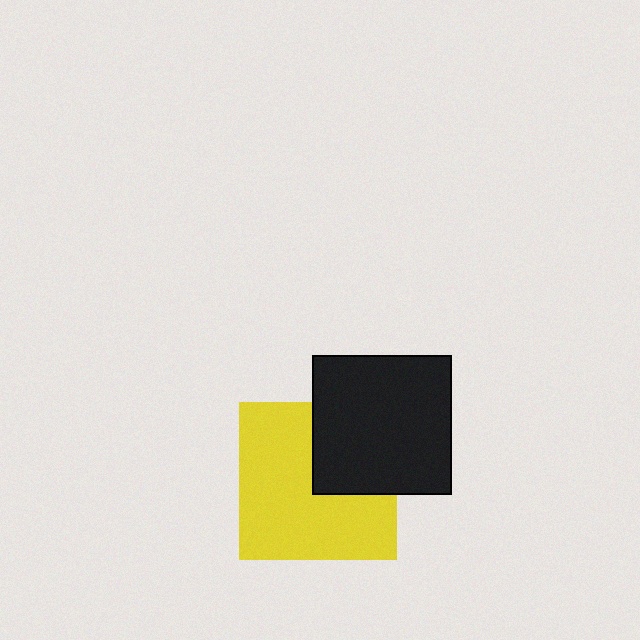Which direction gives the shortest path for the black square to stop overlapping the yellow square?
Moving toward the upper-right gives the shortest separation.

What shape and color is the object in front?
The object in front is a black square.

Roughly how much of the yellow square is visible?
Most of it is visible (roughly 68%).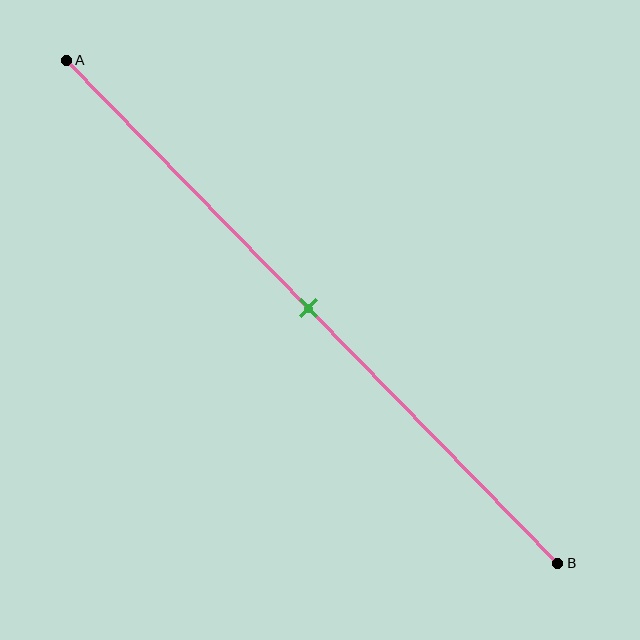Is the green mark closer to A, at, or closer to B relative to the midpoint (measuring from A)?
The green mark is approximately at the midpoint of segment AB.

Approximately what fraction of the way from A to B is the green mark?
The green mark is approximately 50% of the way from A to B.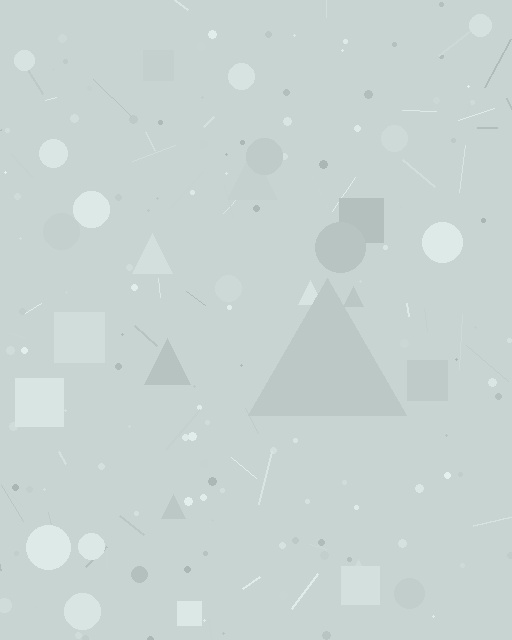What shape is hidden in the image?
A triangle is hidden in the image.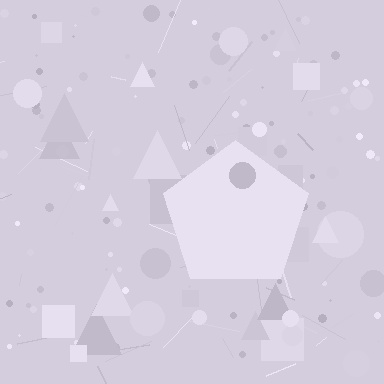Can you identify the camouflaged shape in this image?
The camouflaged shape is a pentagon.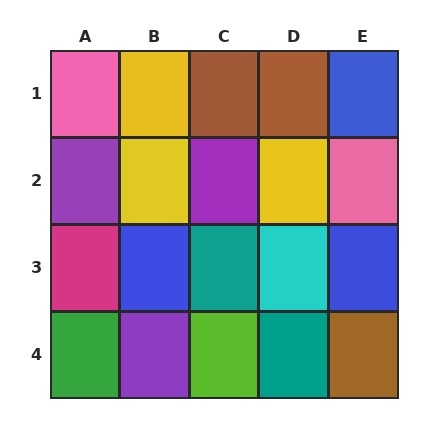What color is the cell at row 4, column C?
Lime.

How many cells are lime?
1 cell is lime.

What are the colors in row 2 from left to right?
Purple, yellow, purple, yellow, pink.